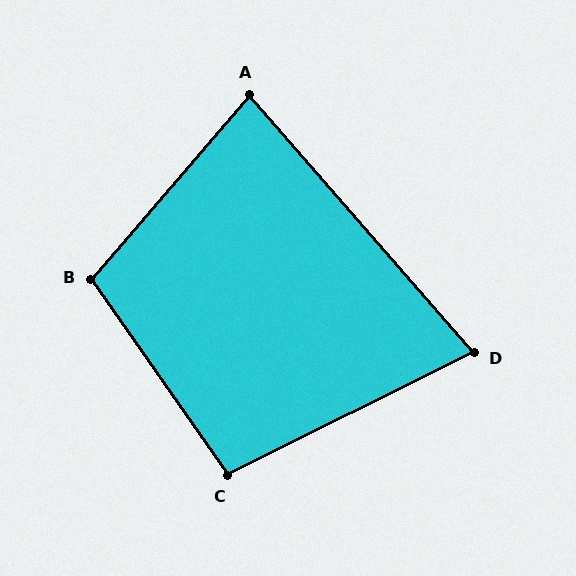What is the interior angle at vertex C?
Approximately 98 degrees (obtuse).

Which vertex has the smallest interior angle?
D, at approximately 75 degrees.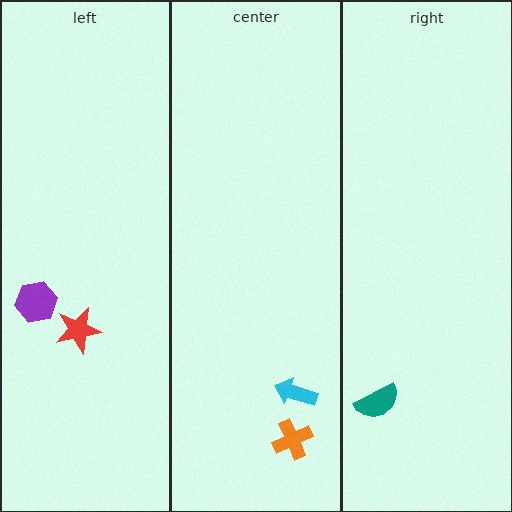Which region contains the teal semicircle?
The right region.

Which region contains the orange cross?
The center region.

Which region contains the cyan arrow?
The center region.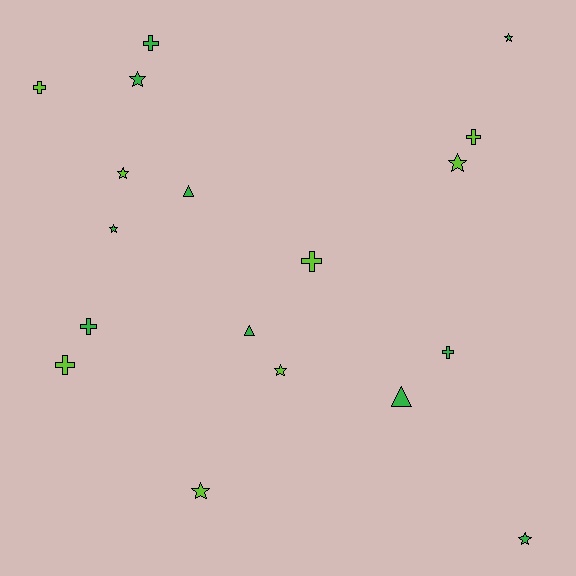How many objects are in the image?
There are 18 objects.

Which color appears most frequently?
Green, with 10 objects.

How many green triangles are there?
There are 3 green triangles.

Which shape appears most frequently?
Star, with 8 objects.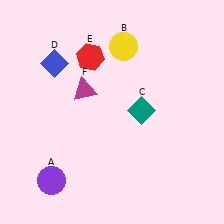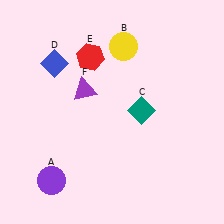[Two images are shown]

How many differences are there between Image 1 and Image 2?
There is 1 difference between the two images.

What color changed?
The triangle (F) changed from magenta in Image 1 to purple in Image 2.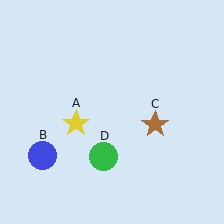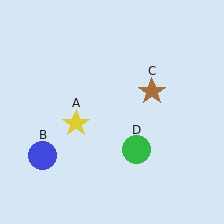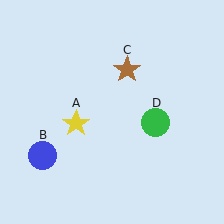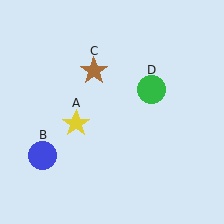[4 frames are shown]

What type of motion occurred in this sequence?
The brown star (object C), green circle (object D) rotated counterclockwise around the center of the scene.